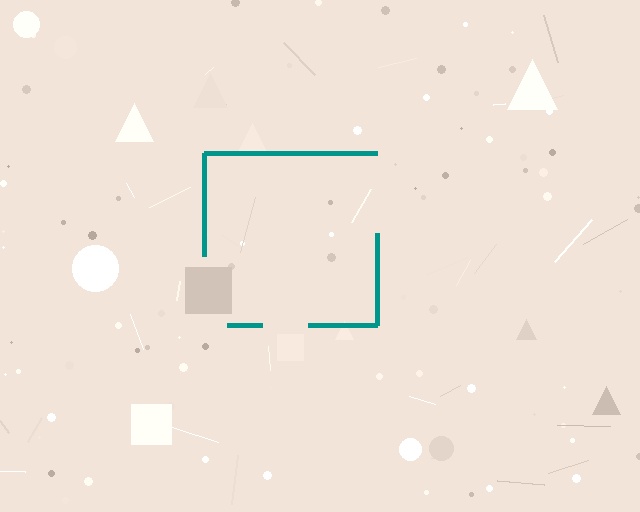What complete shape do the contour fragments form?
The contour fragments form a square.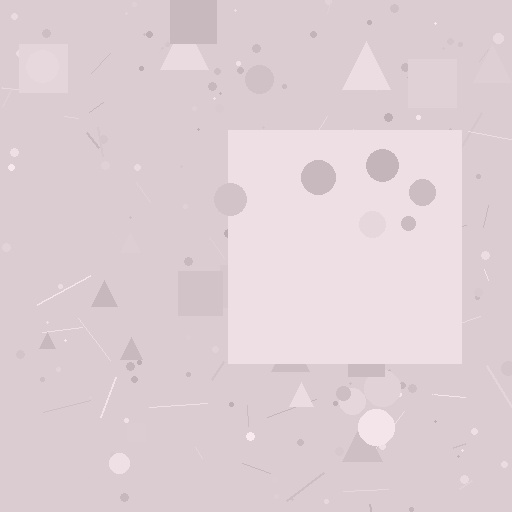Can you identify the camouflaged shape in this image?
The camouflaged shape is a square.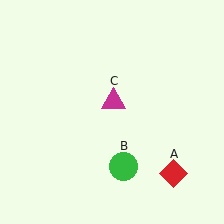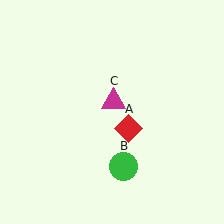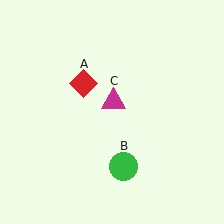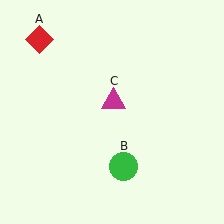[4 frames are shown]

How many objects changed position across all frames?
1 object changed position: red diamond (object A).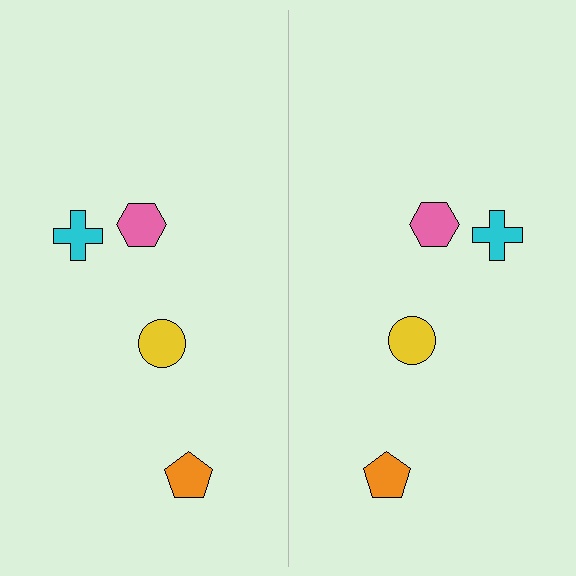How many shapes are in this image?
There are 8 shapes in this image.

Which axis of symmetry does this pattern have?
The pattern has a vertical axis of symmetry running through the center of the image.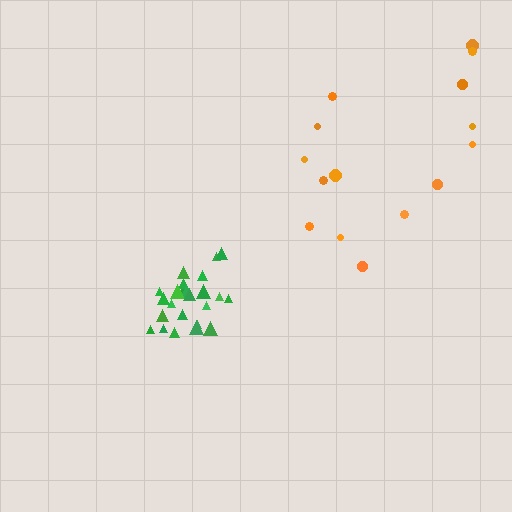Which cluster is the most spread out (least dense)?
Orange.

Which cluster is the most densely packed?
Green.